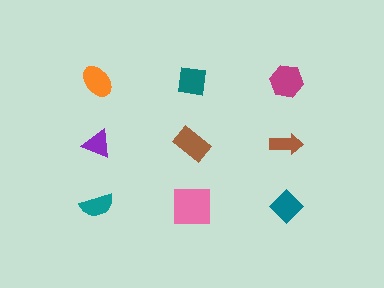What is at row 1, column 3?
A magenta hexagon.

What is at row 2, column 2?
A brown rectangle.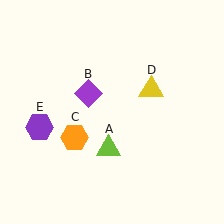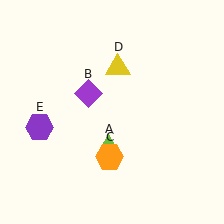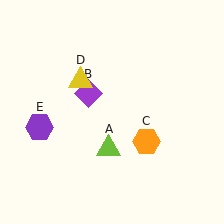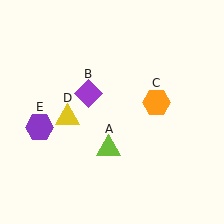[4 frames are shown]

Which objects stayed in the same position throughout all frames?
Lime triangle (object A) and purple diamond (object B) and purple hexagon (object E) remained stationary.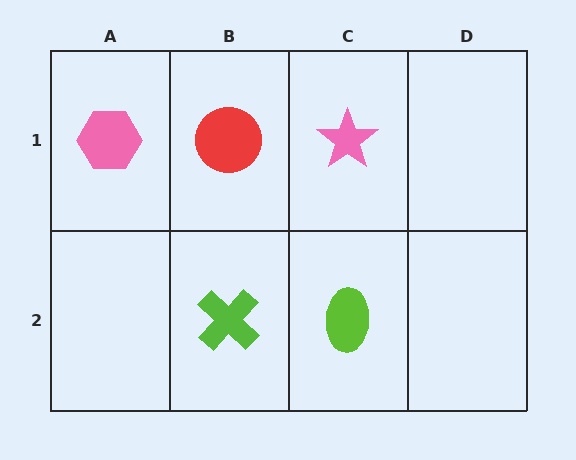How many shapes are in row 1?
3 shapes.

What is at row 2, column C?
A lime ellipse.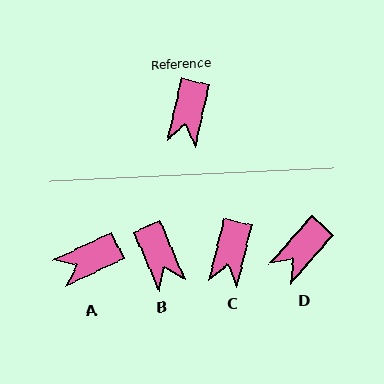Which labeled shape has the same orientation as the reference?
C.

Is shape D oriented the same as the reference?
No, it is off by about 28 degrees.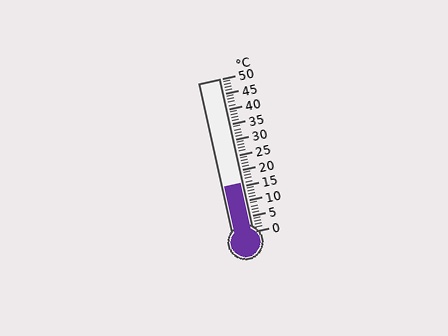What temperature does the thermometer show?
The thermometer shows approximately 16°C.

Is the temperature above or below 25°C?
The temperature is below 25°C.